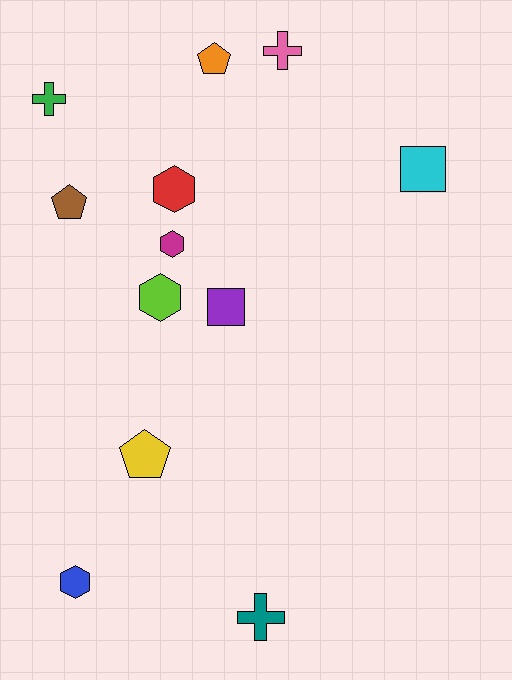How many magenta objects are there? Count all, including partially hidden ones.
There is 1 magenta object.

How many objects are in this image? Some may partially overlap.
There are 12 objects.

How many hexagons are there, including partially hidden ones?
There are 4 hexagons.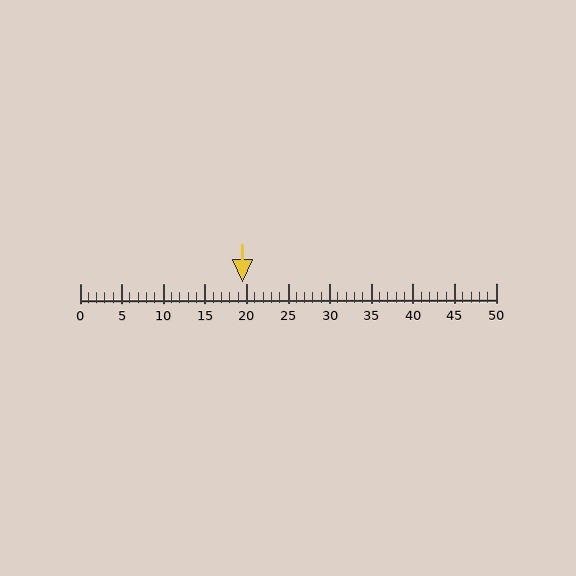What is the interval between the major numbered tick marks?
The major tick marks are spaced 5 units apart.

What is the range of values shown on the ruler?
The ruler shows values from 0 to 50.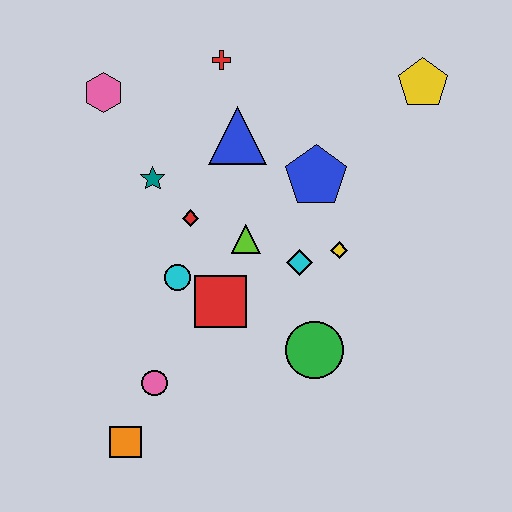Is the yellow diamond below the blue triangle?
Yes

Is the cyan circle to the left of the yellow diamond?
Yes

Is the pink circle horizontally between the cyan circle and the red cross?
No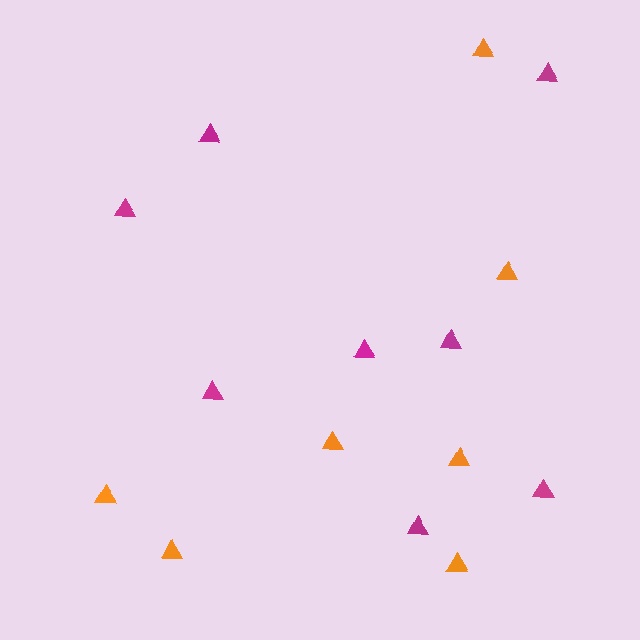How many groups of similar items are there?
There are 2 groups: one group of orange triangles (7) and one group of magenta triangles (8).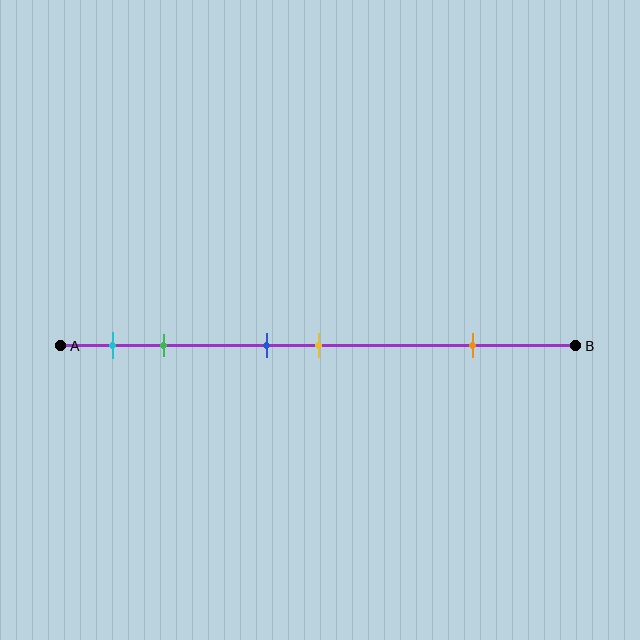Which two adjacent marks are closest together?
The blue and yellow marks are the closest adjacent pair.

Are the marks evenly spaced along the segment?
No, the marks are not evenly spaced.